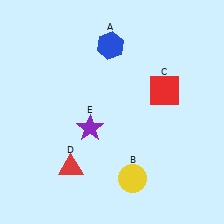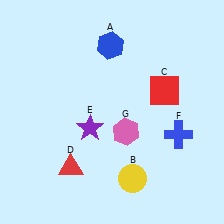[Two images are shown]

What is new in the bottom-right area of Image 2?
A pink hexagon (G) was added in the bottom-right area of Image 2.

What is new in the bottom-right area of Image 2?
A blue cross (F) was added in the bottom-right area of Image 2.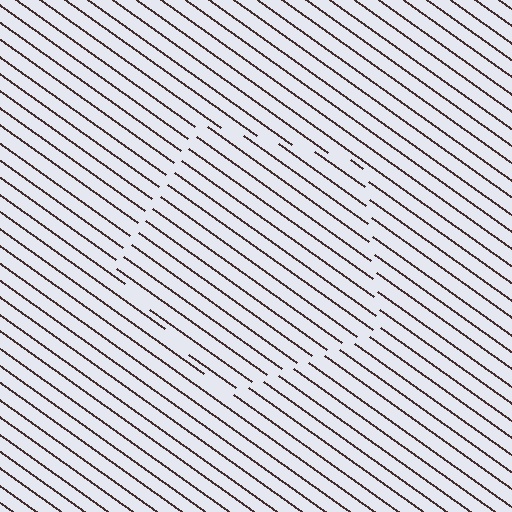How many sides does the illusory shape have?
5 sides — the line-ends trace a pentagon.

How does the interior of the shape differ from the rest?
The interior of the shape contains the same grating, shifted by half a period — the contour is defined by the phase discontinuity where line-ends from the inner and outer gratings abut.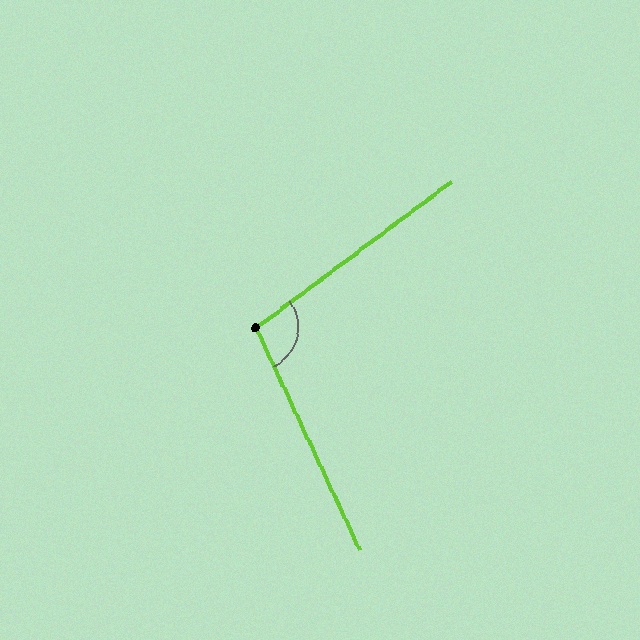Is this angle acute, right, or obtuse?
It is obtuse.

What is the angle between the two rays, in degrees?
Approximately 102 degrees.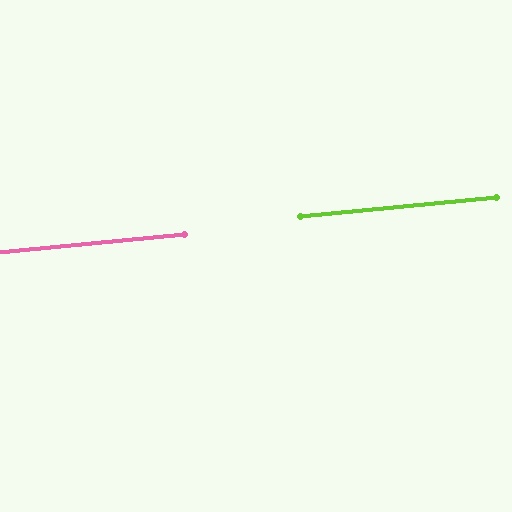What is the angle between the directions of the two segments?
Approximately 0 degrees.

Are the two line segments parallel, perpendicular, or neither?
Parallel — their directions differ by only 0.0°.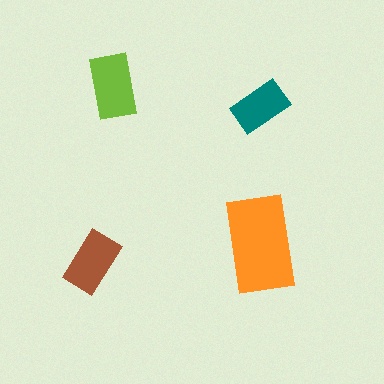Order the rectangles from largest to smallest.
the orange one, the lime one, the brown one, the teal one.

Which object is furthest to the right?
The teal rectangle is rightmost.